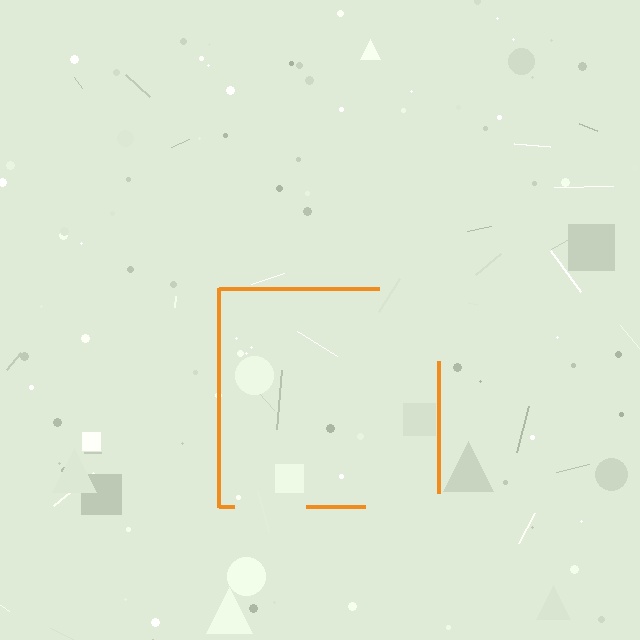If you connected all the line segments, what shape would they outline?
They would outline a square.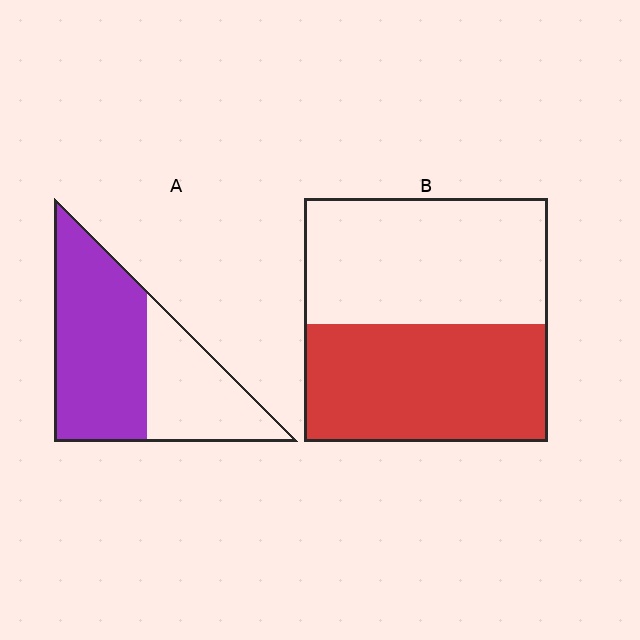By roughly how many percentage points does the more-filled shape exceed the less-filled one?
By roughly 15 percentage points (A over B).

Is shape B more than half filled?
Roughly half.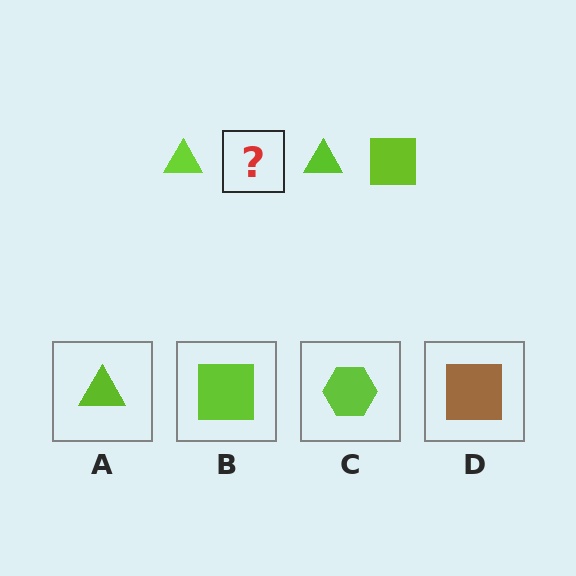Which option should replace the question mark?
Option B.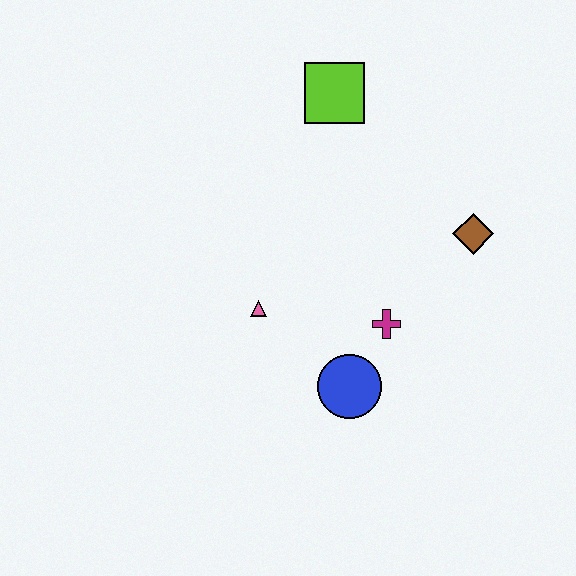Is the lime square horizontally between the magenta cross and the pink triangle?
Yes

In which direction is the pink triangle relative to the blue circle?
The pink triangle is to the left of the blue circle.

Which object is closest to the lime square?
The brown diamond is closest to the lime square.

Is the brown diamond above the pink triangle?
Yes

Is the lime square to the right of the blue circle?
No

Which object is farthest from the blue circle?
The lime square is farthest from the blue circle.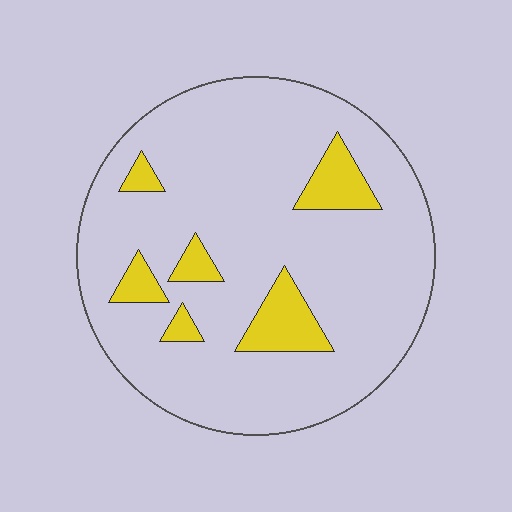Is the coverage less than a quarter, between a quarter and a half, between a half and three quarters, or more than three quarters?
Less than a quarter.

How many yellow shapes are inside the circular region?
6.